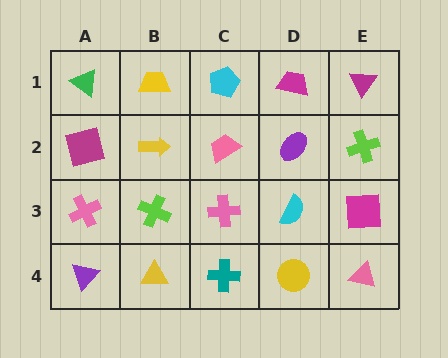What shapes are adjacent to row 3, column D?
A purple ellipse (row 2, column D), a yellow circle (row 4, column D), a pink cross (row 3, column C), a magenta square (row 3, column E).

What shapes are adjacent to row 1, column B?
A yellow arrow (row 2, column B), a green triangle (row 1, column A), a cyan pentagon (row 1, column C).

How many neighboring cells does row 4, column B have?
3.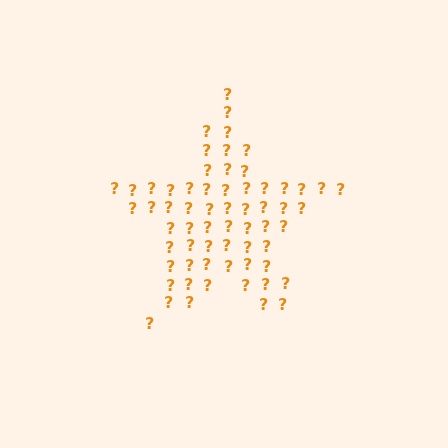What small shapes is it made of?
It is made of small question marks.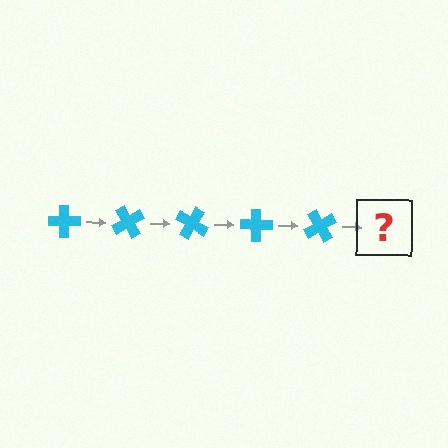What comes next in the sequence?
The next element should be a cyan cross rotated 300 degrees.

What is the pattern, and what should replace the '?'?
The pattern is that the cross rotates 60 degrees each step. The '?' should be a cyan cross rotated 300 degrees.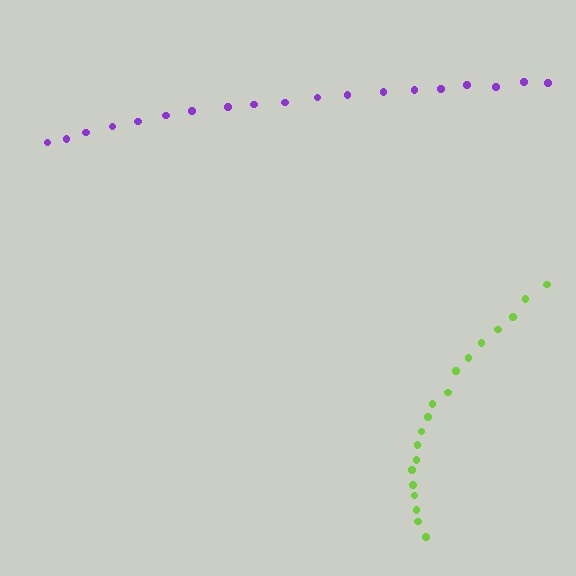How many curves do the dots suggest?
There are 2 distinct paths.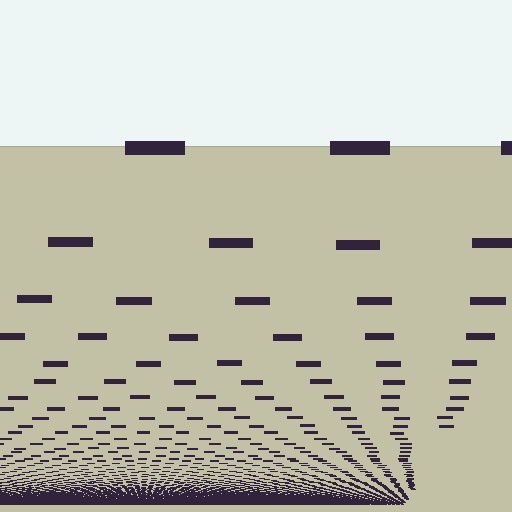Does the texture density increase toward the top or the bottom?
Density increases toward the bottom.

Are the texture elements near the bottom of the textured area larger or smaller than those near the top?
Smaller. The gradient is inverted — elements near the bottom are smaller and denser.